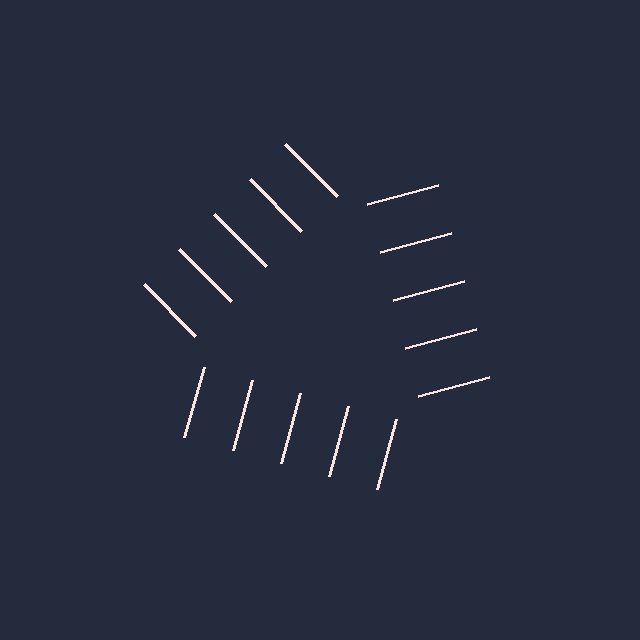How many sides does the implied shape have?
3 sides — the line-ends trace a triangle.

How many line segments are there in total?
15 — 5 along each of the 3 edges.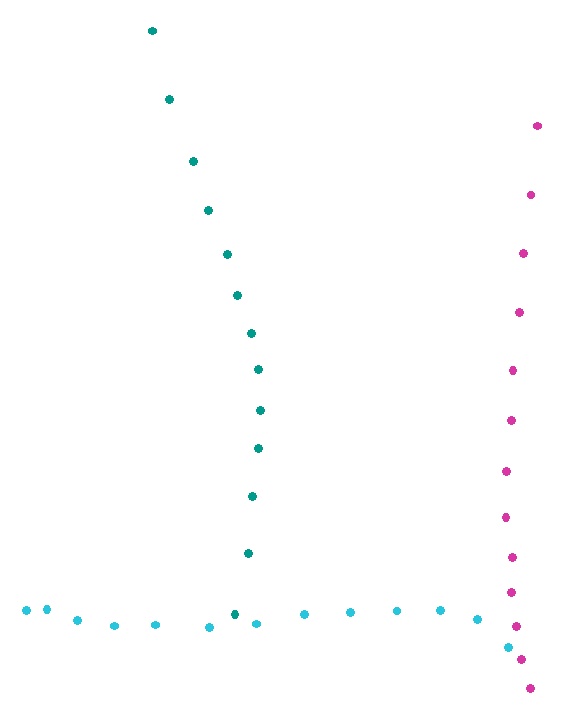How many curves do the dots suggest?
There are 3 distinct paths.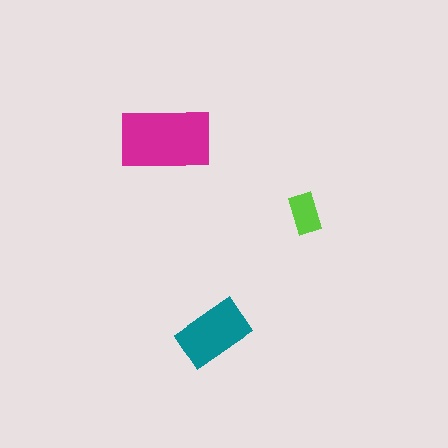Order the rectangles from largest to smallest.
the magenta one, the teal one, the lime one.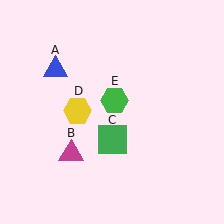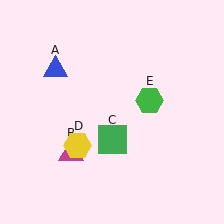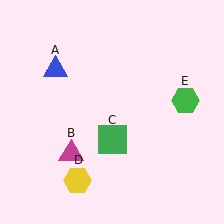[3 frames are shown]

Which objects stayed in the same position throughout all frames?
Blue triangle (object A) and magenta triangle (object B) and green square (object C) remained stationary.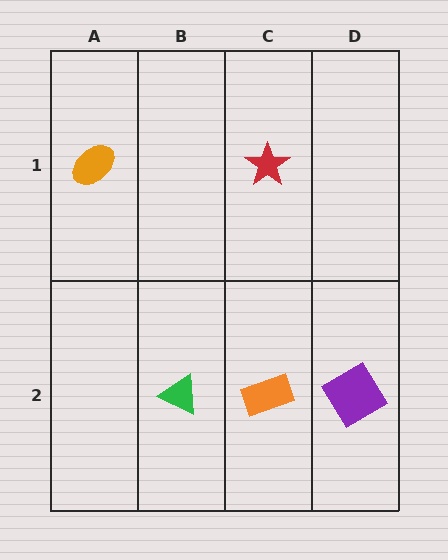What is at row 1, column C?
A red star.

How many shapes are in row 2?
3 shapes.